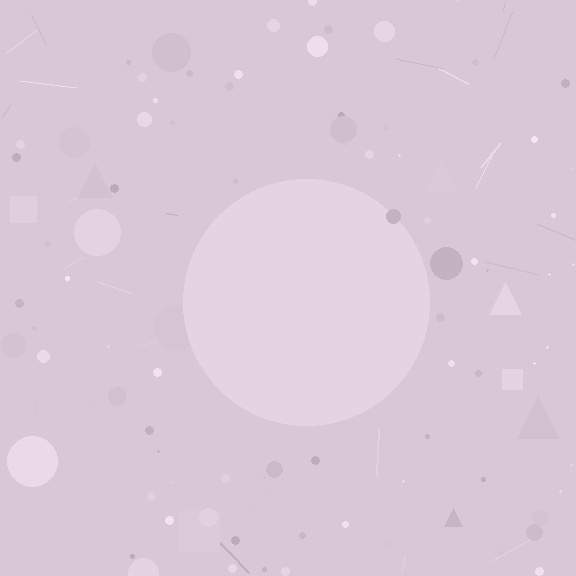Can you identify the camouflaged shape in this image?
The camouflaged shape is a circle.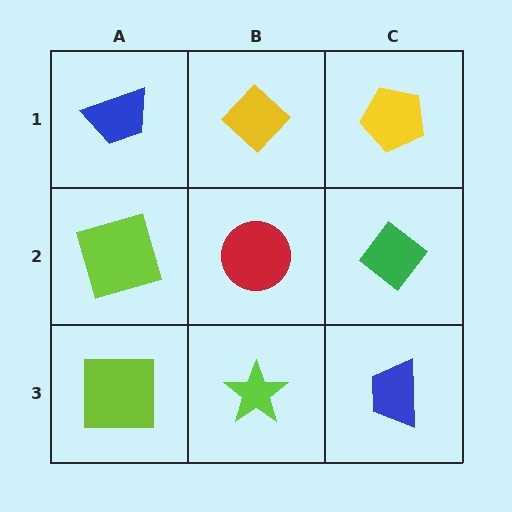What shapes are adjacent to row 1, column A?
A lime square (row 2, column A), a yellow diamond (row 1, column B).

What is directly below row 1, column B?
A red circle.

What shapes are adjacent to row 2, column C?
A yellow pentagon (row 1, column C), a blue trapezoid (row 3, column C), a red circle (row 2, column B).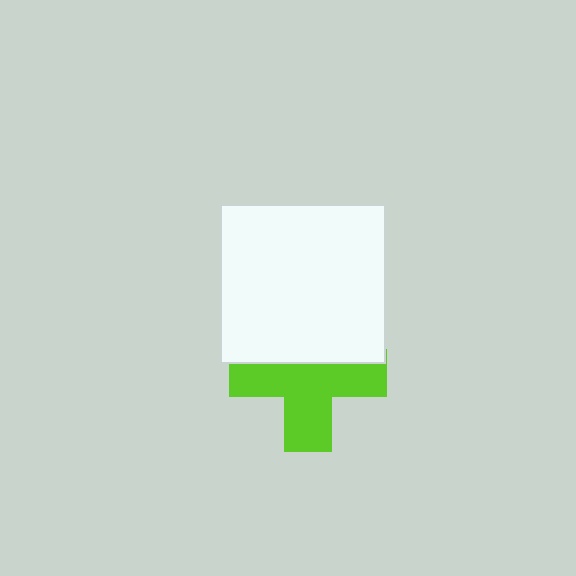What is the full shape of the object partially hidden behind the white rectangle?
The partially hidden object is a lime cross.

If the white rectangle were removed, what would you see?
You would see the complete lime cross.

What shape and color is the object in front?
The object in front is a white rectangle.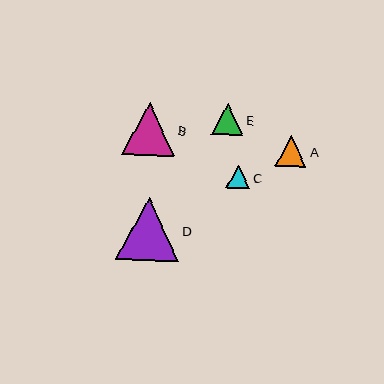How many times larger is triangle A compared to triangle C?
Triangle A is approximately 1.3 times the size of triangle C.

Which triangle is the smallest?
Triangle C is the smallest with a size of approximately 24 pixels.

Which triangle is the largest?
Triangle D is the largest with a size of approximately 63 pixels.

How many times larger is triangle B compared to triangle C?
Triangle B is approximately 2.2 times the size of triangle C.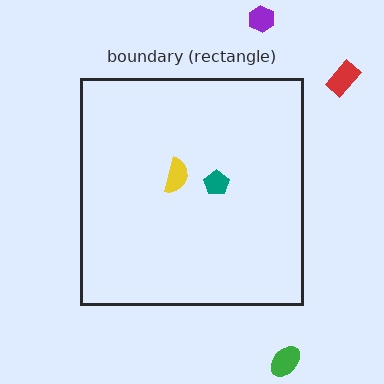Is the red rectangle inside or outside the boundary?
Outside.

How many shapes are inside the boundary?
2 inside, 3 outside.